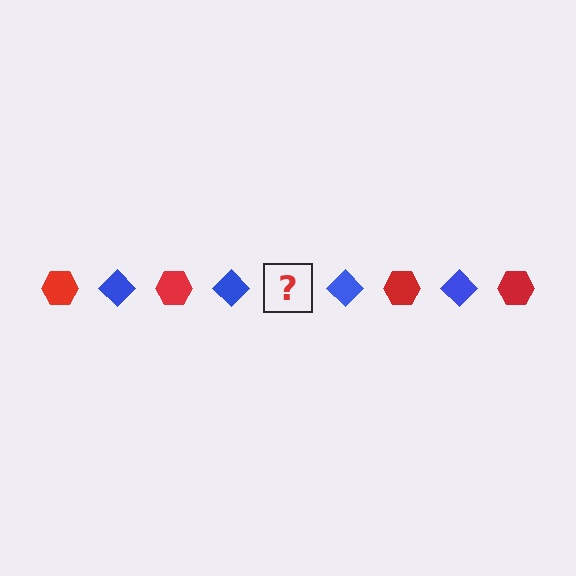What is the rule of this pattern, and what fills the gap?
The rule is that the pattern alternates between red hexagon and blue diamond. The gap should be filled with a red hexagon.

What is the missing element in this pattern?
The missing element is a red hexagon.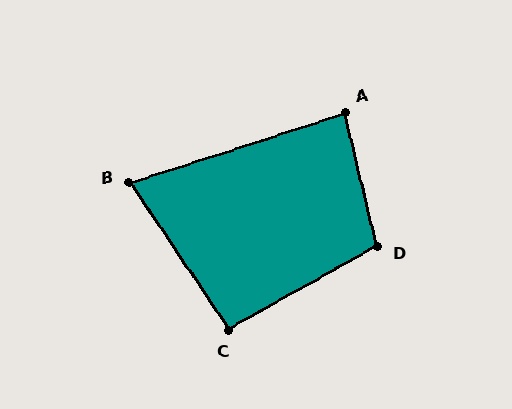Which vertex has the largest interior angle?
D, at approximately 106 degrees.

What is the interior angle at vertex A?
Approximately 86 degrees (approximately right).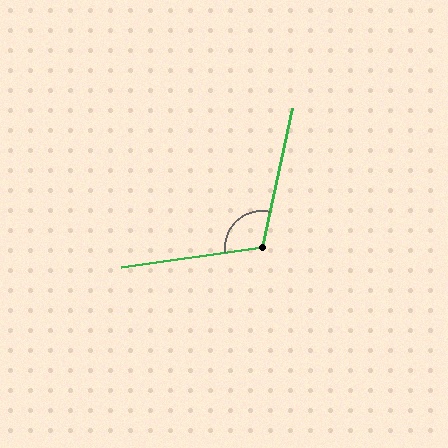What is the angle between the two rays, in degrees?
Approximately 110 degrees.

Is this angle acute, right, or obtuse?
It is obtuse.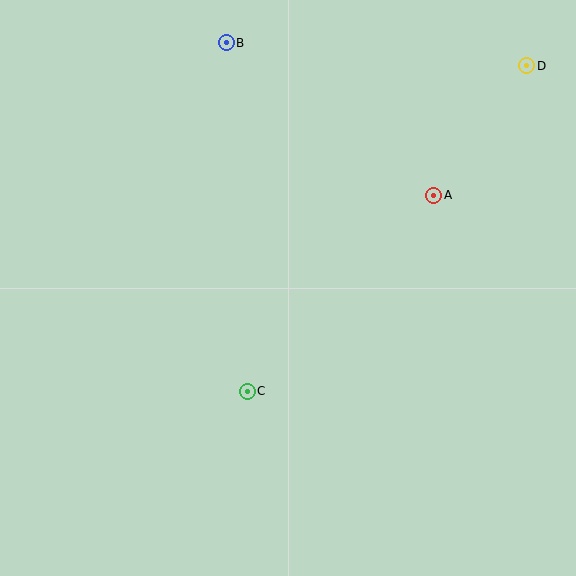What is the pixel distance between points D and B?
The distance between D and B is 301 pixels.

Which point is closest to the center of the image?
Point C at (247, 391) is closest to the center.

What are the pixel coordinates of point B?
Point B is at (226, 43).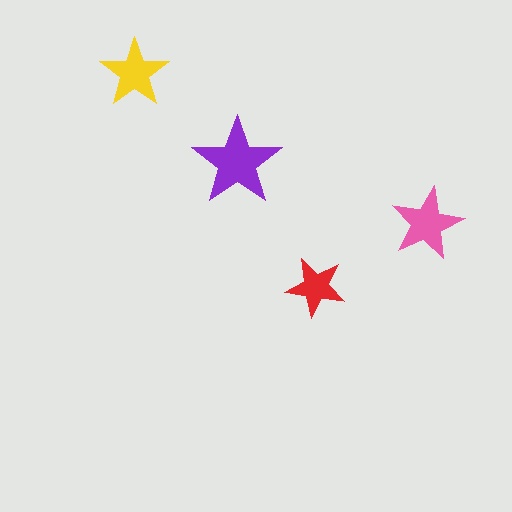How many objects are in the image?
There are 4 objects in the image.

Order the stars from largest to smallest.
the purple one, the pink one, the yellow one, the red one.